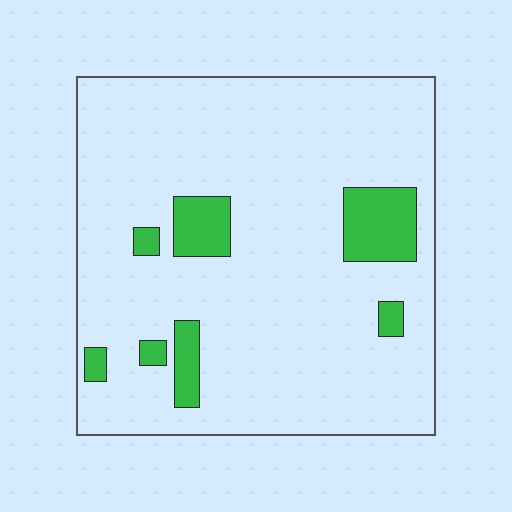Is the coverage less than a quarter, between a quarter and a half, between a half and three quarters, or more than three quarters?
Less than a quarter.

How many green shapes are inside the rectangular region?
7.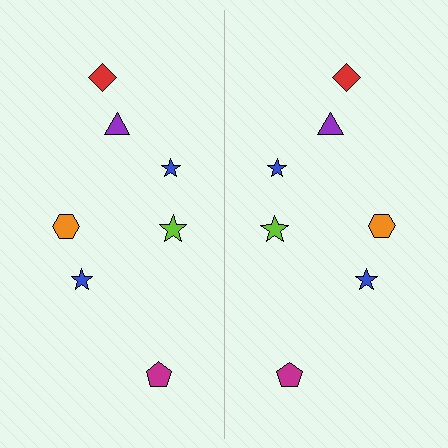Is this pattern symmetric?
Yes, this pattern has bilateral (reflection) symmetry.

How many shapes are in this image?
There are 14 shapes in this image.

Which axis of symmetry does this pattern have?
The pattern has a vertical axis of symmetry running through the center of the image.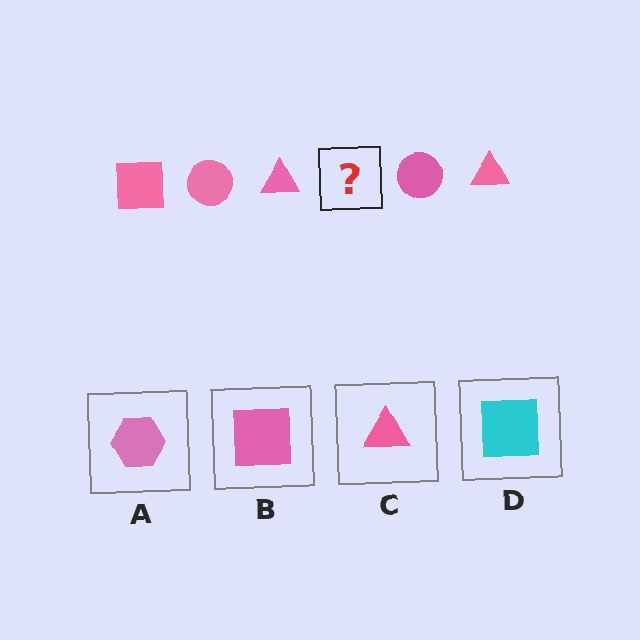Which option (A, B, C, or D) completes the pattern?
B.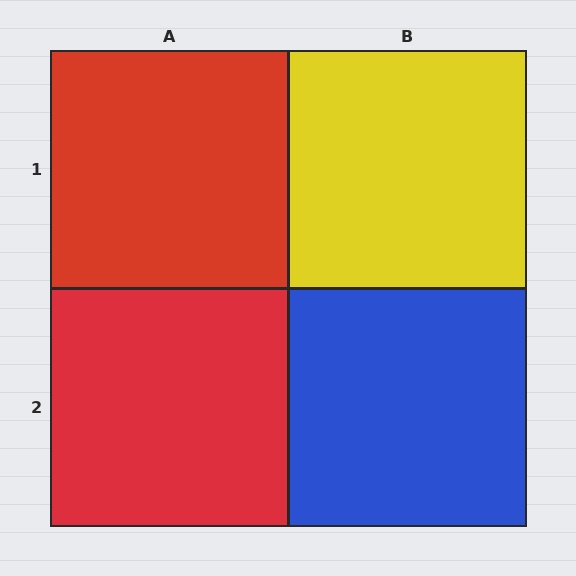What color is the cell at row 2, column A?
Red.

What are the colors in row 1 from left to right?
Red, yellow.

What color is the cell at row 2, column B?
Blue.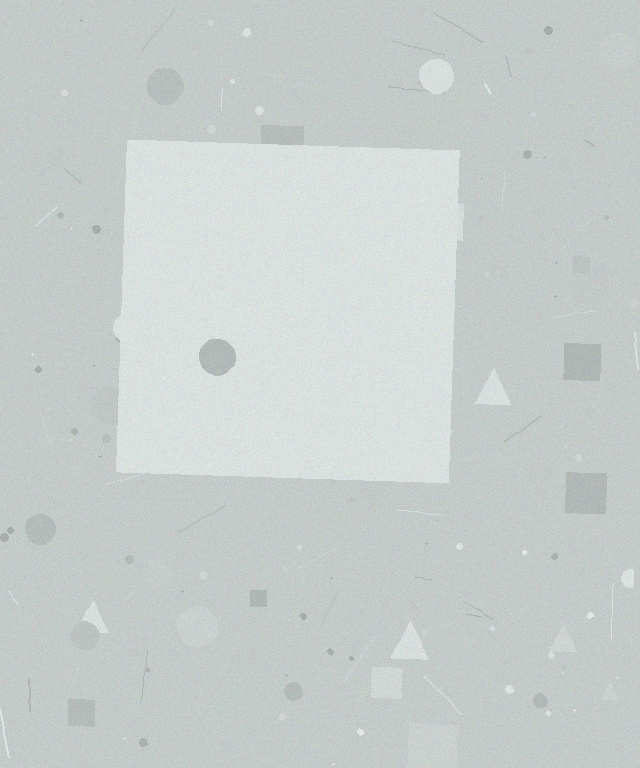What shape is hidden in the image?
A square is hidden in the image.